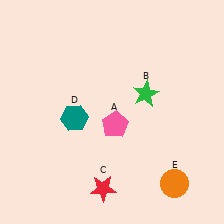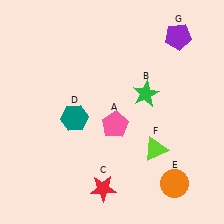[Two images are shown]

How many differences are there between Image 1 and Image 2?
There are 2 differences between the two images.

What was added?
A lime triangle (F), a purple pentagon (G) were added in Image 2.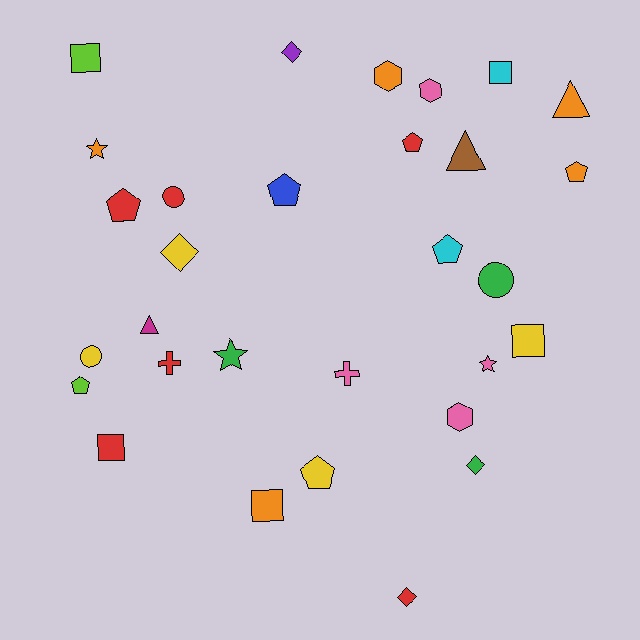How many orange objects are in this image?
There are 5 orange objects.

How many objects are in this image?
There are 30 objects.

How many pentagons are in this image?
There are 7 pentagons.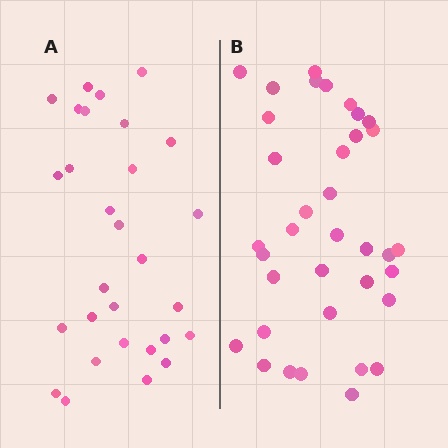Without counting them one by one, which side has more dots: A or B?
Region B (the right region) has more dots.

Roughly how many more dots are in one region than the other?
Region B has roughly 8 or so more dots than region A.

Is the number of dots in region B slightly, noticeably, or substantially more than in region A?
Region B has only slightly more — the two regions are fairly close. The ratio is roughly 1.2 to 1.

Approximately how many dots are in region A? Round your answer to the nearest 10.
About 30 dots. (The exact count is 29, which rounds to 30.)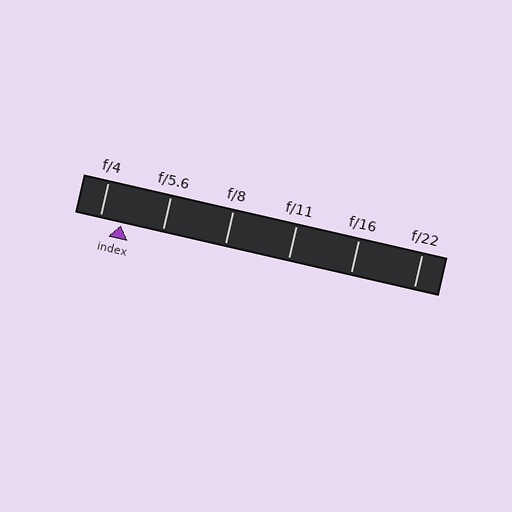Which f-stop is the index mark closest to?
The index mark is closest to f/4.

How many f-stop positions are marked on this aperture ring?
There are 6 f-stop positions marked.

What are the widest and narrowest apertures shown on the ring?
The widest aperture shown is f/4 and the narrowest is f/22.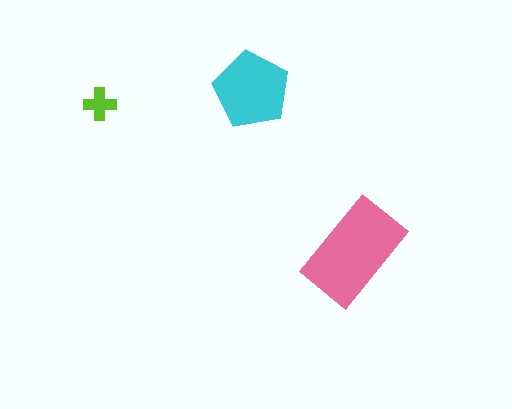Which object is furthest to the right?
The pink rectangle is rightmost.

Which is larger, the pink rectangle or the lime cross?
The pink rectangle.